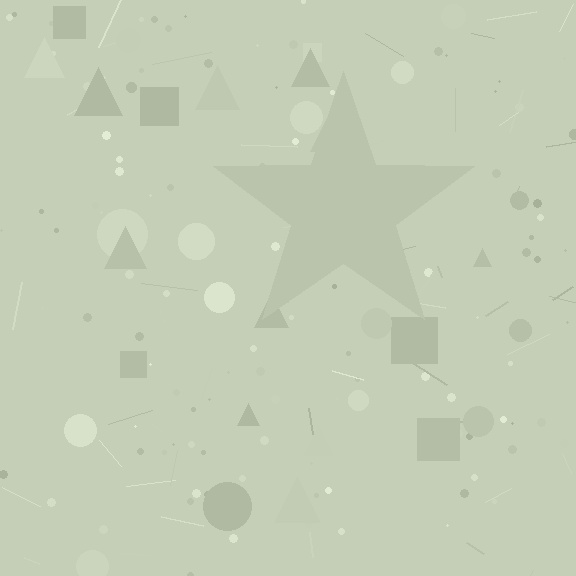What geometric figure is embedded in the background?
A star is embedded in the background.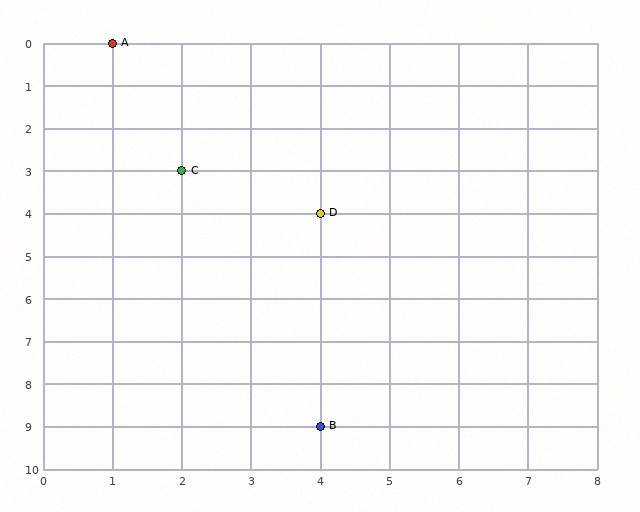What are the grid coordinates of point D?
Point D is at grid coordinates (4, 4).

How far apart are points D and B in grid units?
Points D and B are 5 rows apart.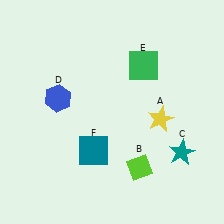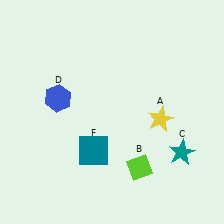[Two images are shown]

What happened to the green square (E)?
The green square (E) was removed in Image 2. It was in the top-right area of Image 1.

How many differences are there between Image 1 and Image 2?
There is 1 difference between the two images.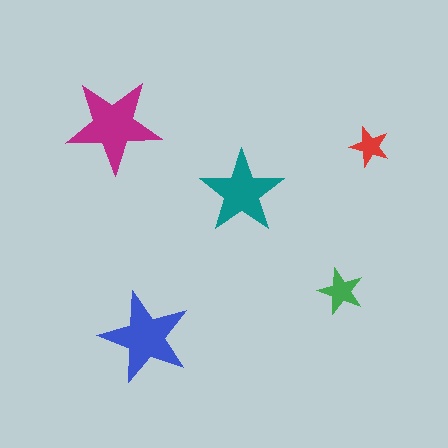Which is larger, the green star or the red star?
The green one.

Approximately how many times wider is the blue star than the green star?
About 2 times wider.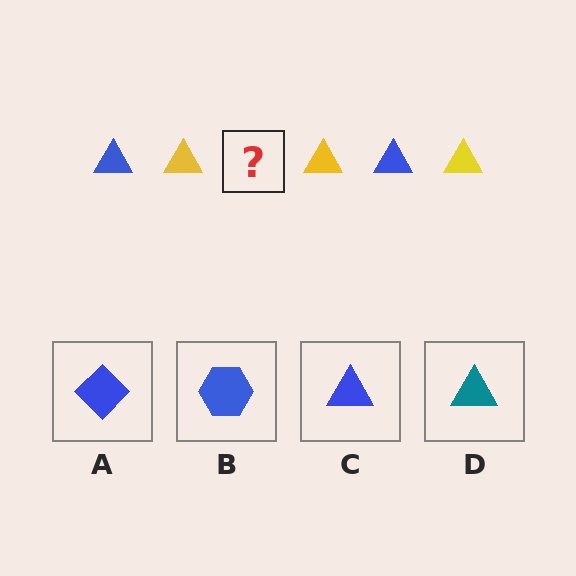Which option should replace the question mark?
Option C.